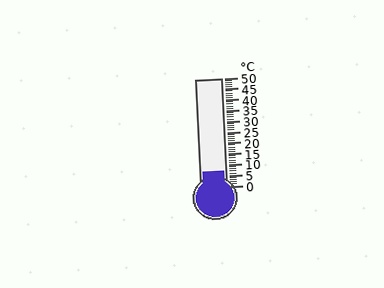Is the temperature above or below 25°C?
The temperature is below 25°C.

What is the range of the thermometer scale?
The thermometer scale ranges from 0°C to 50°C.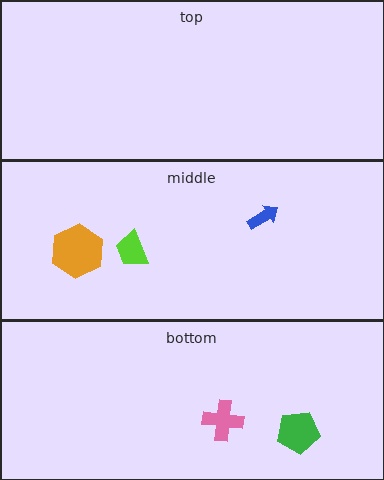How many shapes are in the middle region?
3.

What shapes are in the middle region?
The blue arrow, the lime trapezoid, the orange hexagon.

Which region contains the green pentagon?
The bottom region.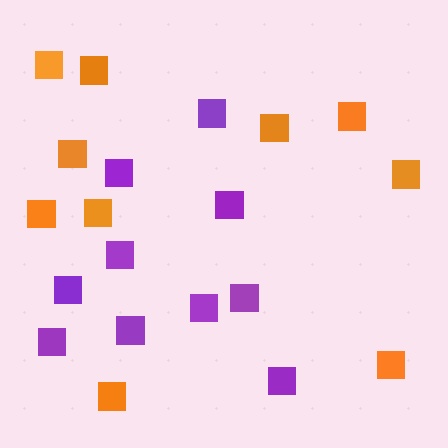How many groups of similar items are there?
There are 2 groups: one group of orange squares (10) and one group of purple squares (10).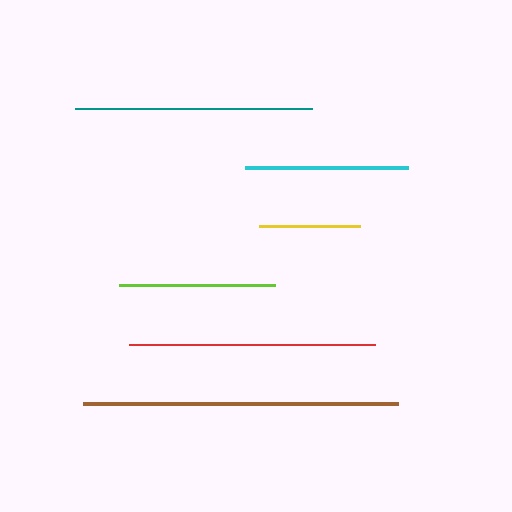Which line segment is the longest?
The brown line is the longest at approximately 315 pixels.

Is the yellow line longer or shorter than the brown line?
The brown line is longer than the yellow line.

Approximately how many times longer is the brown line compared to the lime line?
The brown line is approximately 2.0 times the length of the lime line.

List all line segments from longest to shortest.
From longest to shortest: brown, red, teal, cyan, lime, yellow.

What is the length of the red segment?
The red segment is approximately 246 pixels long.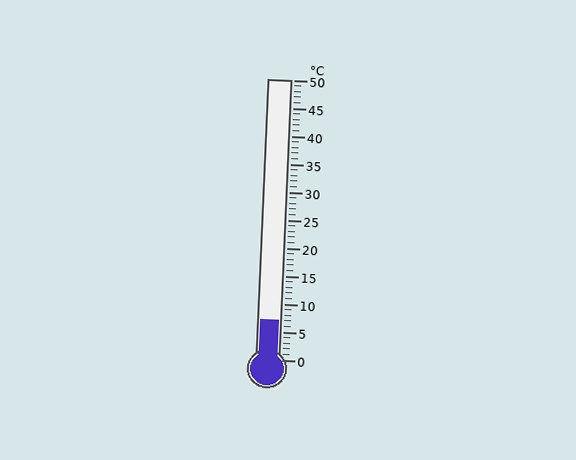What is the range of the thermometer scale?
The thermometer scale ranges from 0°C to 50°C.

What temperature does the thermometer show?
The thermometer shows approximately 7°C.